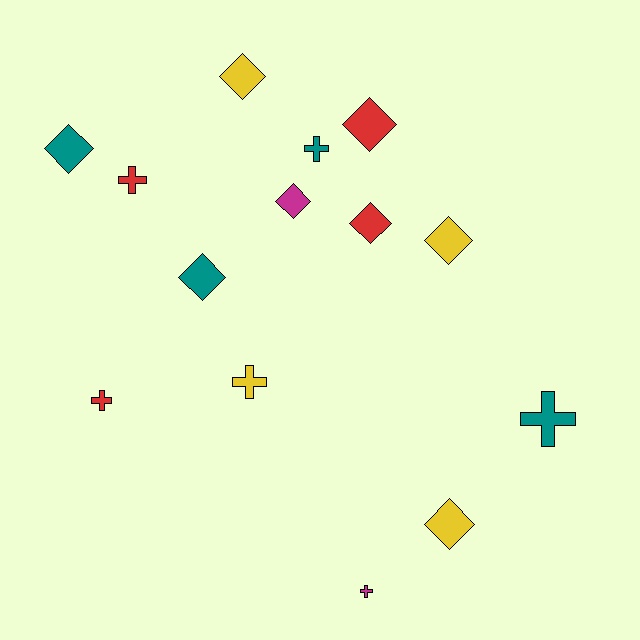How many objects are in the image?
There are 14 objects.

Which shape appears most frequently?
Diamond, with 8 objects.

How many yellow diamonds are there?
There are 3 yellow diamonds.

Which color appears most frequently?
Teal, with 4 objects.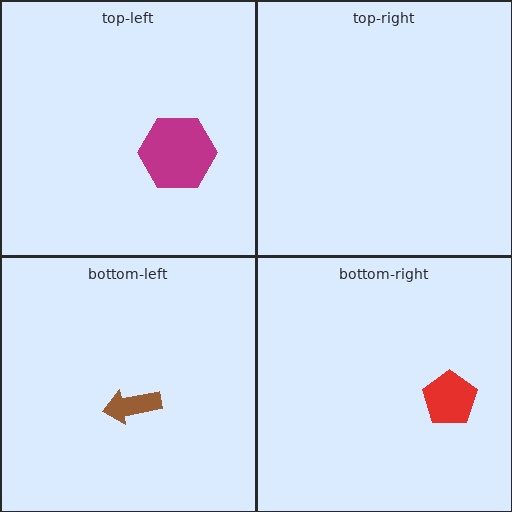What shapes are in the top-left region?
The magenta hexagon.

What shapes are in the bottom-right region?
The red pentagon.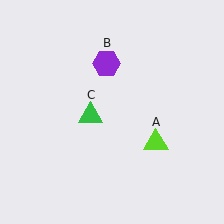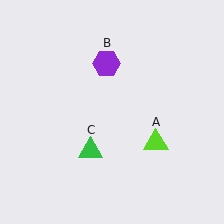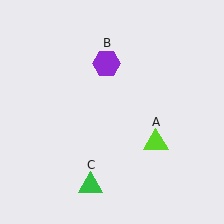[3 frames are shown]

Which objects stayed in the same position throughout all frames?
Lime triangle (object A) and purple hexagon (object B) remained stationary.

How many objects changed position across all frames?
1 object changed position: green triangle (object C).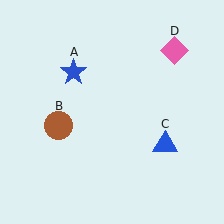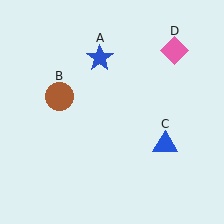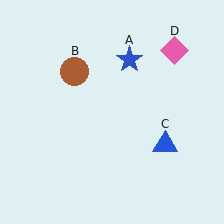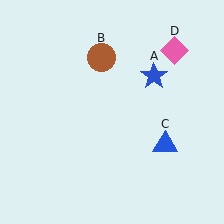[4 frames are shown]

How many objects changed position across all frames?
2 objects changed position: blue star (object A), brown circle (object B).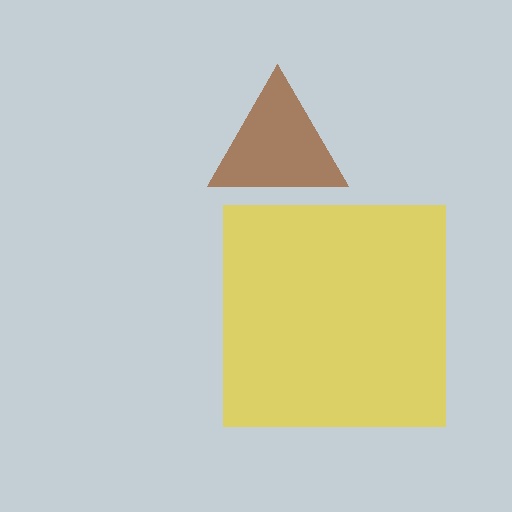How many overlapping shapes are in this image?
There are 2 overlapping shapes in the image.